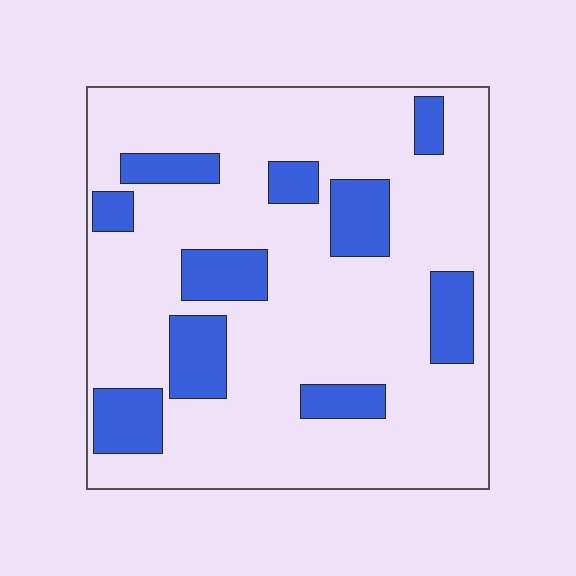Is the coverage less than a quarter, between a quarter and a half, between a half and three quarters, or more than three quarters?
Less than a quarter.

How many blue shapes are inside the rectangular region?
10.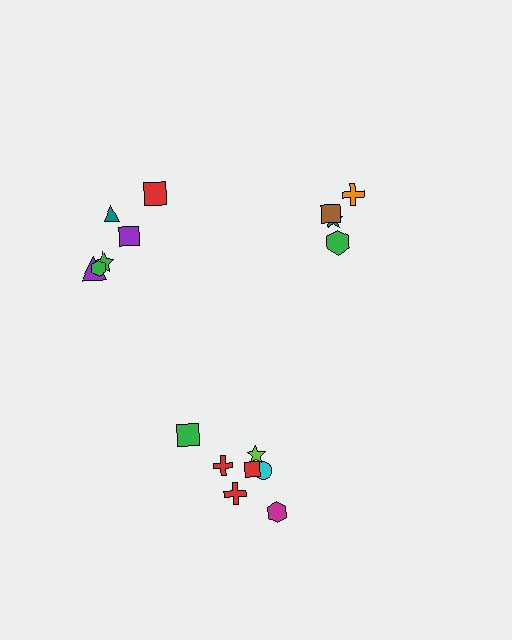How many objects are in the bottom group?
There are 7 objects.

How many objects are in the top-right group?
There are 4 objects.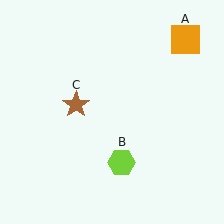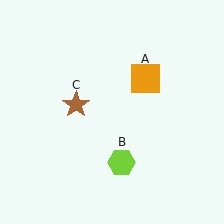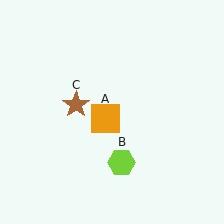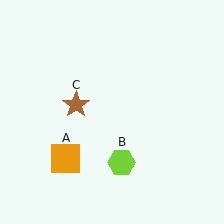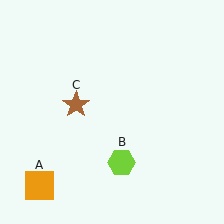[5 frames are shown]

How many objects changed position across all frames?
1 object changed position: orange square (object A).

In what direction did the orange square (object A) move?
The orange square (object A) moved down and to the left.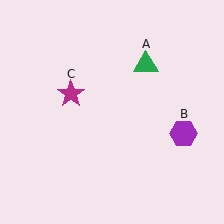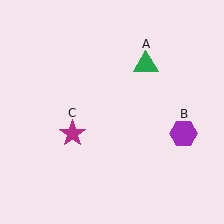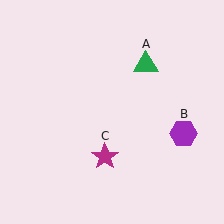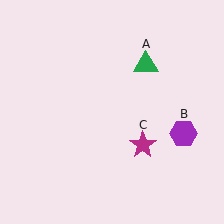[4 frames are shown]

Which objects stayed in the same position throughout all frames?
Green triangle (object A) and purple hexagon (object B) remained stationary.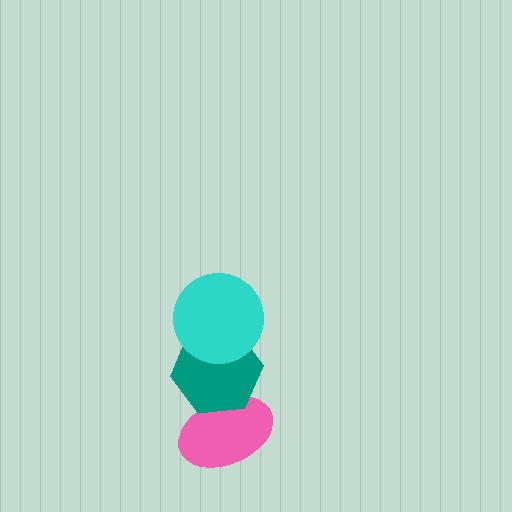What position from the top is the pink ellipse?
The pink ellipse is 3rd from the top.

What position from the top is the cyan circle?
The cyan circle is 1st from the top.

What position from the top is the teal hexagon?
The teal hexagon is 2nd from the top.